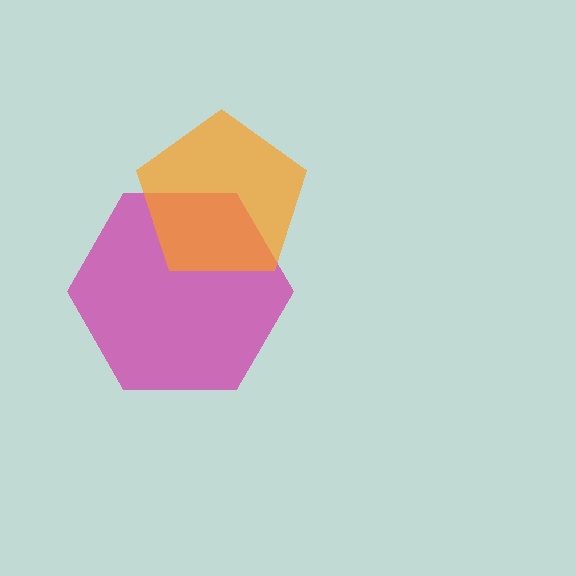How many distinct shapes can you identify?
There are 2 distinct shapes: a magenta hexagon, an orange pentagon.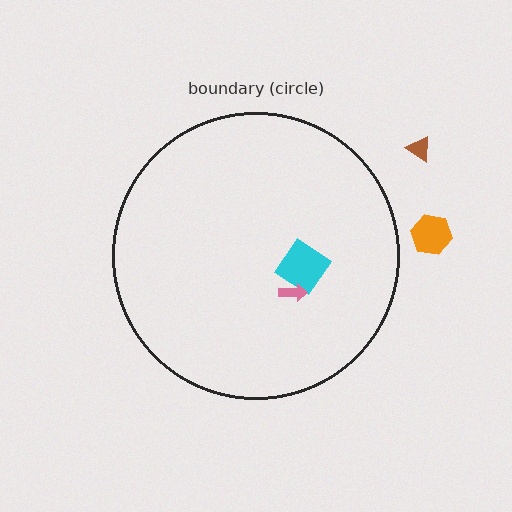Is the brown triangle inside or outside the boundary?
Outside.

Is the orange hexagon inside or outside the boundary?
Outside.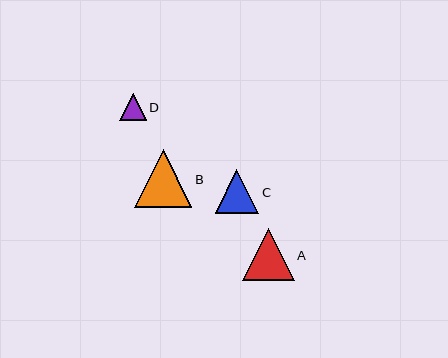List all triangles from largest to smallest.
From largest to smallest: B, A, C, D.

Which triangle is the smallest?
Triangle D is the smallest with a size of approximately 26 pixels.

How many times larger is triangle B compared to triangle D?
Triangle B is approximately 2.2 times the size of triangle D.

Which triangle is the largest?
Triangle B is the largest with a size of approximately 57 pixels.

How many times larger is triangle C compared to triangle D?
Triangle C is approximately 1.7 times the size of triangle D.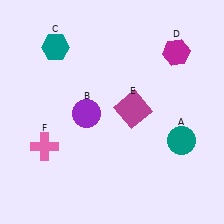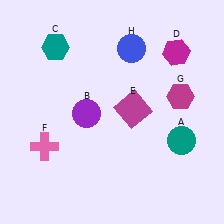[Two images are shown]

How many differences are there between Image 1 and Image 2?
There are 2 differences between the two images.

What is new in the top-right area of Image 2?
A blue circle (H) was added in the top-right area of Image 2.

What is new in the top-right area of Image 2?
A magenta hexagon (G) was added in the top-right area of Image 2.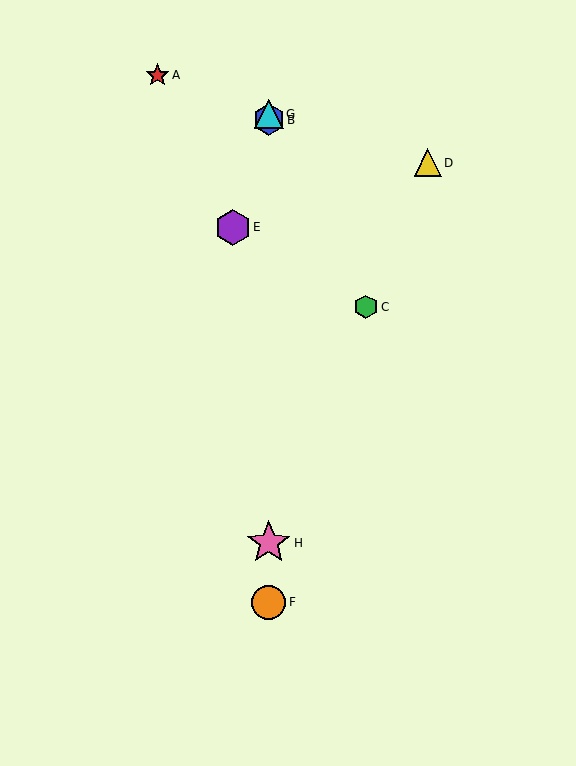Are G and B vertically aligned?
Yes, both are at x≈269.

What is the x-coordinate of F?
Object F is at x≈269.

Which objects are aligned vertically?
Objects B, F, G, H are aligned vertically.